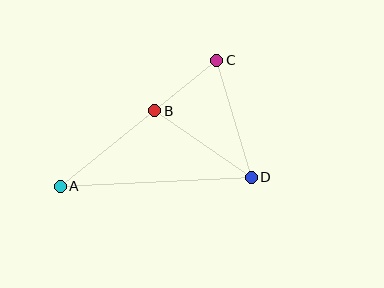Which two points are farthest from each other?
Points A and C are farthest from each other.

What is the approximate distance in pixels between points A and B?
The distance between A and B is approximately 121 pixels.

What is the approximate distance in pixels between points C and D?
The distance between C and D is approximately 122 pixels.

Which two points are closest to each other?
Points B and C are closest to each other.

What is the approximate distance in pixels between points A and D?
The distance between A and D is approximately 191 pixels.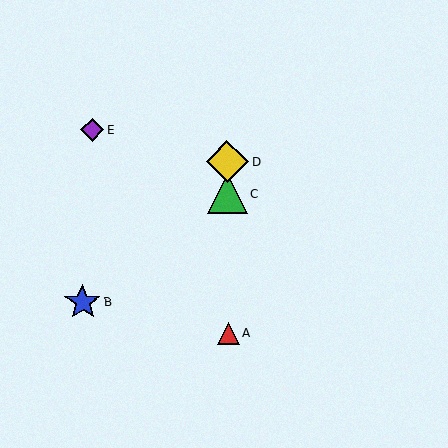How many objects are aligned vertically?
3 objects (A, C, D) are aligned vertically.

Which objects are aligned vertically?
Objects A, C, D are aligned vertically.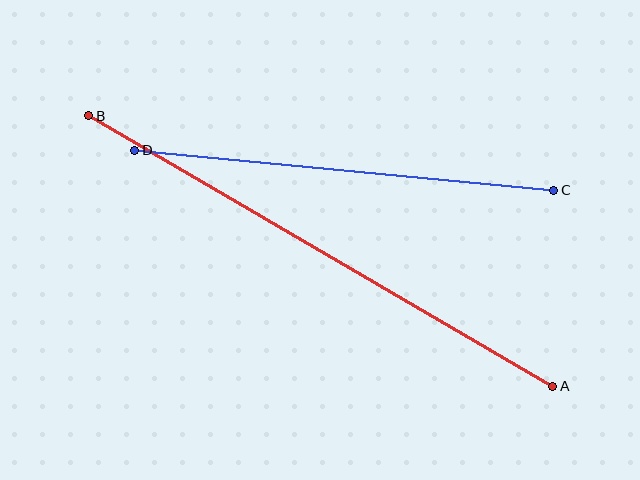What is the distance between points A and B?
The distance is approximately 537 pixels.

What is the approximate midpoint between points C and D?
The midpoint is at approximately (344, 170) pixels.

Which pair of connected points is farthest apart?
Points A and B are farthest apart.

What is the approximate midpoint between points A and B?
The midpoint is at approximately (321, 251) pixels.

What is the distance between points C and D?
The distance is approximately 421 pixels.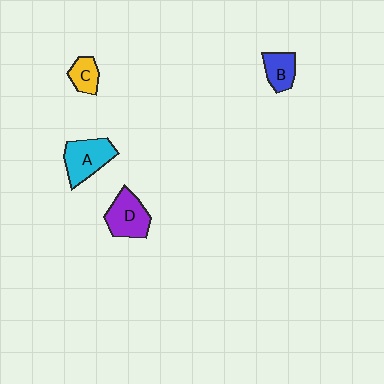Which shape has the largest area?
Shape A (cyan).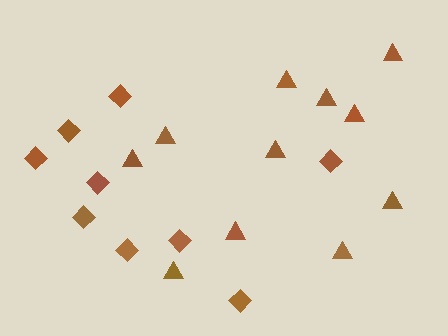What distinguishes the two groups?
There are 2 groups: one group of diamonds (9) and one group of triangles (11).